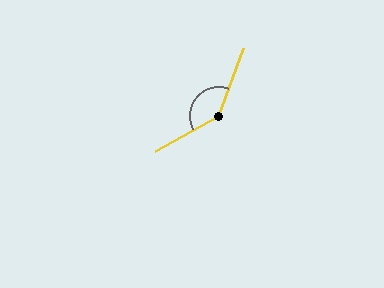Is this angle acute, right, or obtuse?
It is obtuse.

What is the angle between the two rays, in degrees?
Approximately 139 degrees.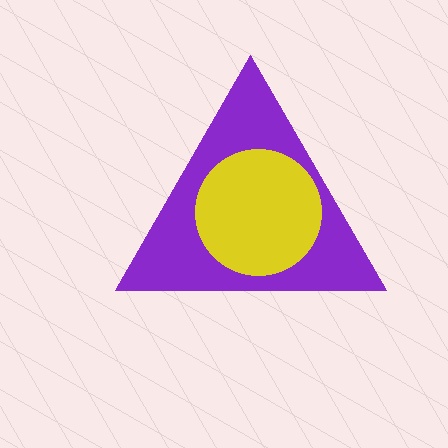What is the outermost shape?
The purple triangle.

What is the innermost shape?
The yellow circle.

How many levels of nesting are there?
2.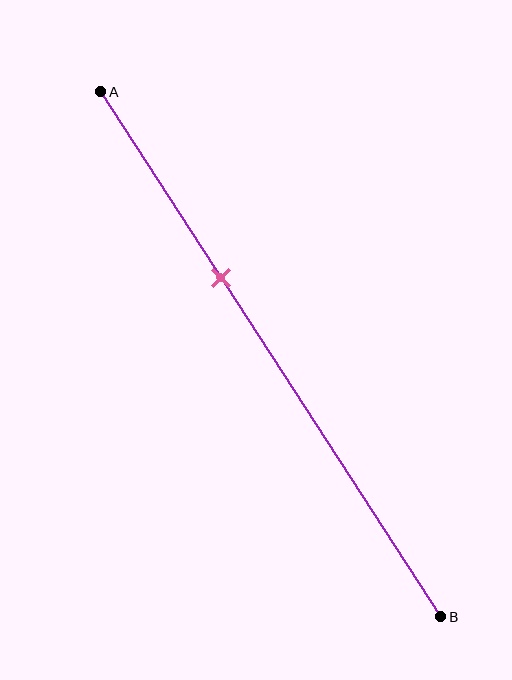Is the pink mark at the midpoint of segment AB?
No, the mark is at about 35% from A, not at the 50% midpoint.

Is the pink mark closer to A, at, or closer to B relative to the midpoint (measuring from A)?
The pink mark is closer to point A than the midpoint of segment AB.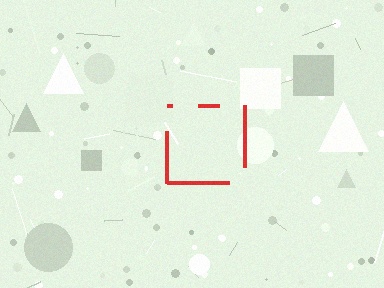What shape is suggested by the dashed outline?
The dashed outline suggests a square.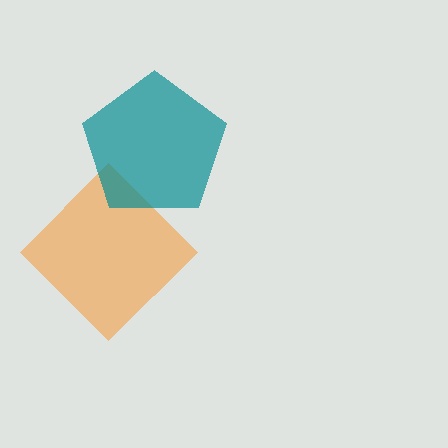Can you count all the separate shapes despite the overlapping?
Yes, there are 2 separate shapes.